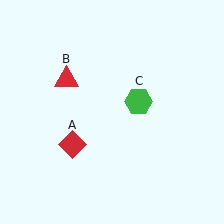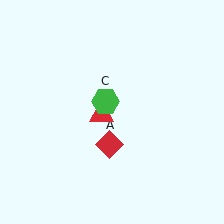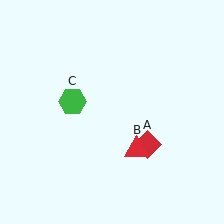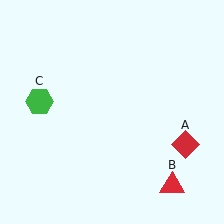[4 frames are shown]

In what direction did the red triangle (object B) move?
The red triangle (object B) moved down and to the right.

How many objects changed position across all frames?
3 objects changed position: red diamond (object A), red triangle (object B), green hexagon (object C).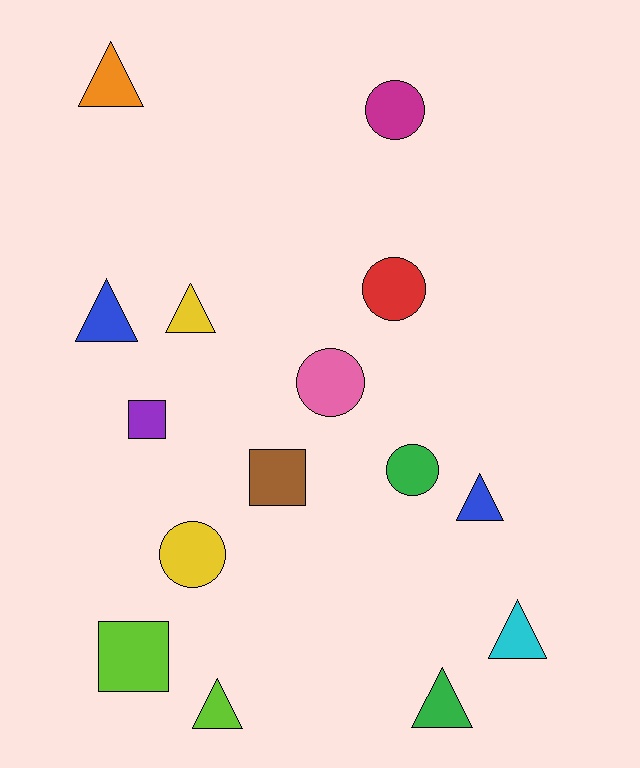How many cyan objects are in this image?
There is 1 cyan object.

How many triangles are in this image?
There are 7 triangles.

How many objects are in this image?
There are 15 objects.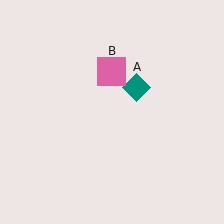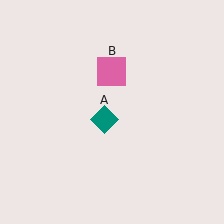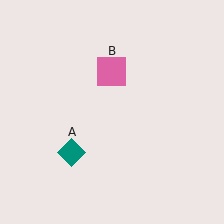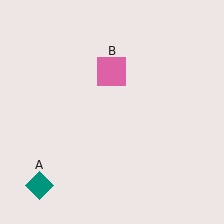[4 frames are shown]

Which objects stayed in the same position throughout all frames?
Pink square (object B) remained stationary.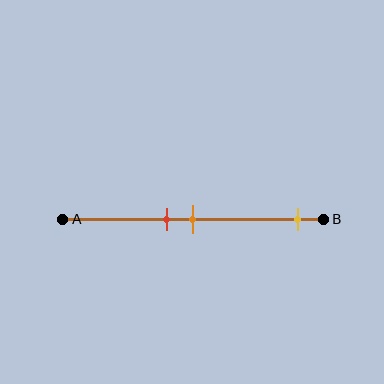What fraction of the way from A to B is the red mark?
The red mark is approximately 40% (0.4) of the way from A to B.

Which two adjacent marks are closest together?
The red and orange marks are the closest adjacent pair.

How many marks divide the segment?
There are 3 marks dividing the segment.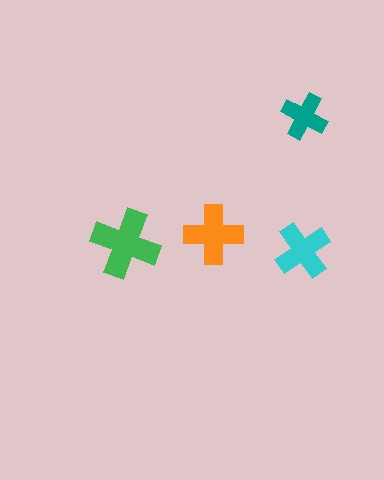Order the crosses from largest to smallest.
the green one, the orange one, the cyan one, the teal one.